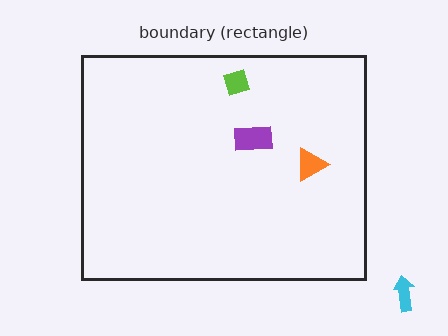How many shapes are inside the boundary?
3 inside, 1 outside.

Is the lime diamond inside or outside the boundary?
Inside.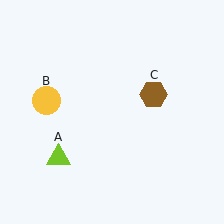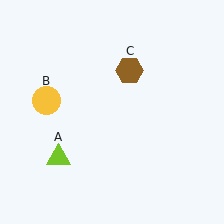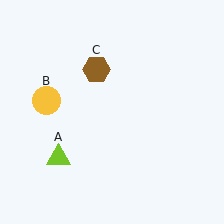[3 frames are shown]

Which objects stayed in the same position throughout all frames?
Lime triangle (object A) and yellow circle (object B) remained stationary.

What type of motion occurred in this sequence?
The brown hexagon (object C) rotated counterclockwise around the center of the scene.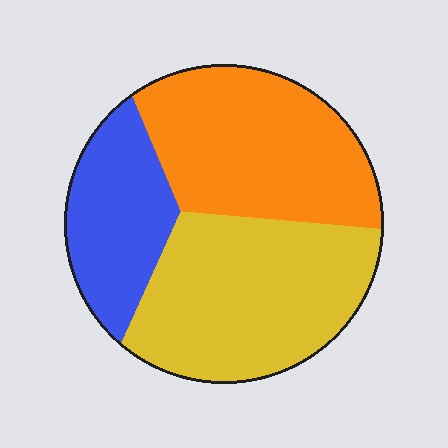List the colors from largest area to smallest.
From largest to smallest: yellow, orange, blue.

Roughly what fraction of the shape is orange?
Orange takes up between a quarter and a half of the shape.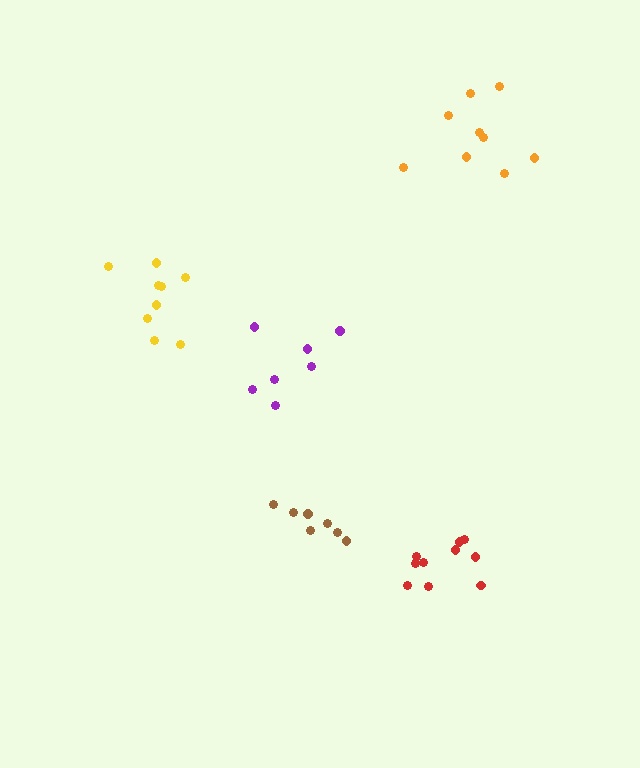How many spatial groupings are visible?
There are 5 spatial groupings.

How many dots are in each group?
Group 1: 9 dots, Group 2: 9 dots, Group 3: 10 dots, Group 4: 7 dots, Group 5: 7 dots (42 total).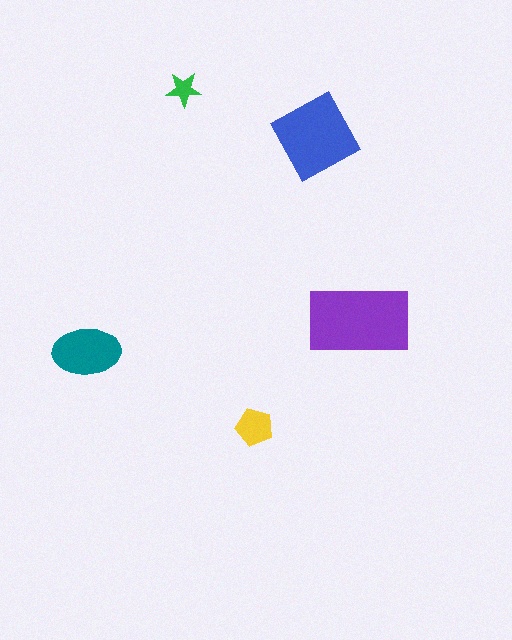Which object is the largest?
The purple rectangle.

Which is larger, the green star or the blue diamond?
The blue diamond.